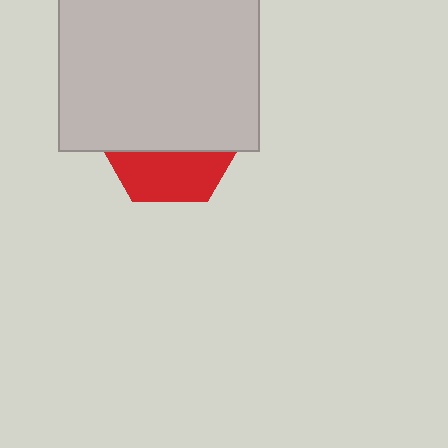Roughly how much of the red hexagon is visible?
A small part of it is visible (roughly 36%).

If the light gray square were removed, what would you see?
You would see the complete red hexagon.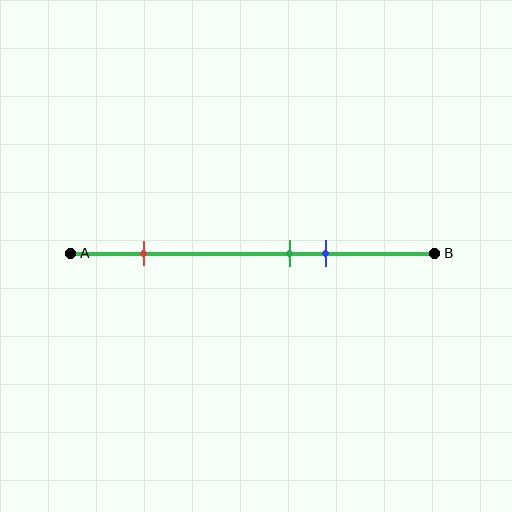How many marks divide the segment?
There are 3 marks dividing the segment.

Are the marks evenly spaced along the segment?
No, the marks are not evenly spaced.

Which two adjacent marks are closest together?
The green and blue marks are the closest adjacent pair.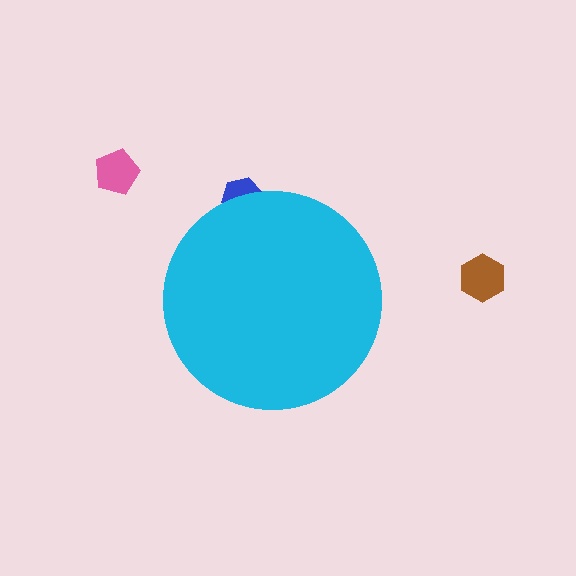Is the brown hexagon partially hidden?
No, the brown hexagon is fully visible.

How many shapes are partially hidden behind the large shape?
1 shape is partially hidden.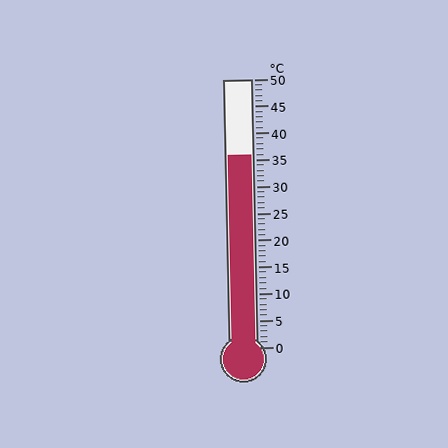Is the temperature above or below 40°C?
The temperature is below 40°C.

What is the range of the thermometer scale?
The thermometer scale ranges from 0°C to 50°C.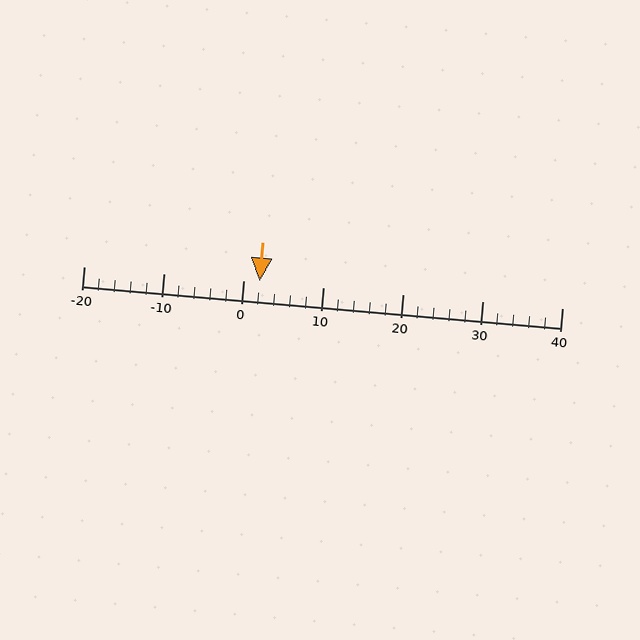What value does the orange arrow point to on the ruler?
The orange arrow points to approximately 2.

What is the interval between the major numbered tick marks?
The major tick marks are spaced 10 units apart.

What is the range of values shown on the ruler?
The ruler shows values from -20 to 40.